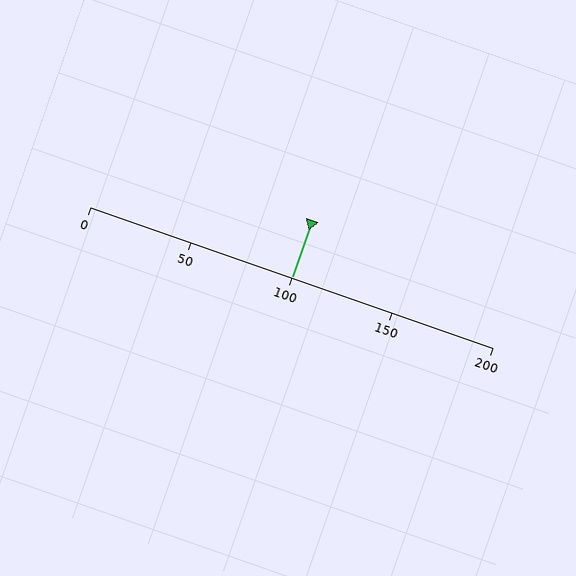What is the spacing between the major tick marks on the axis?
The major ticks are spaced 50 apart.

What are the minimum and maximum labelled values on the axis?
The axis runs from 0 to 200.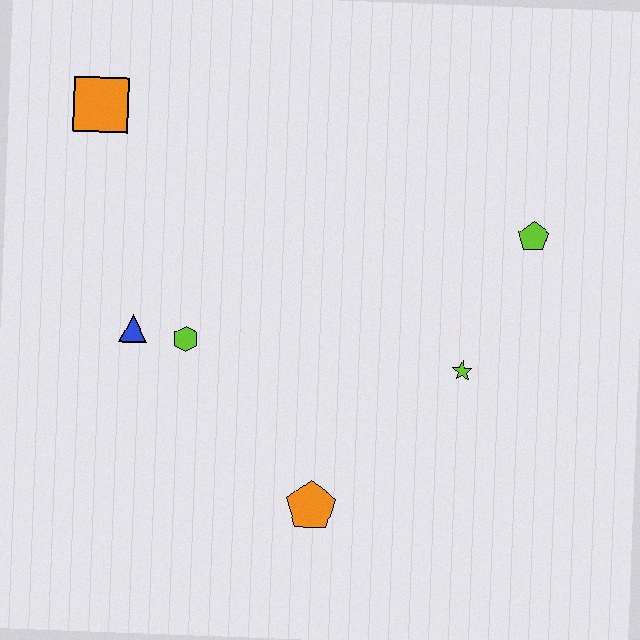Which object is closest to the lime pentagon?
The lime star is closest to the lime pentagon.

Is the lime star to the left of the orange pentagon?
No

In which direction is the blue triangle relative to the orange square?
The blue triangle is below the orange square.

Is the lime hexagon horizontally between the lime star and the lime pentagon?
No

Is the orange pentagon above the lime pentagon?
No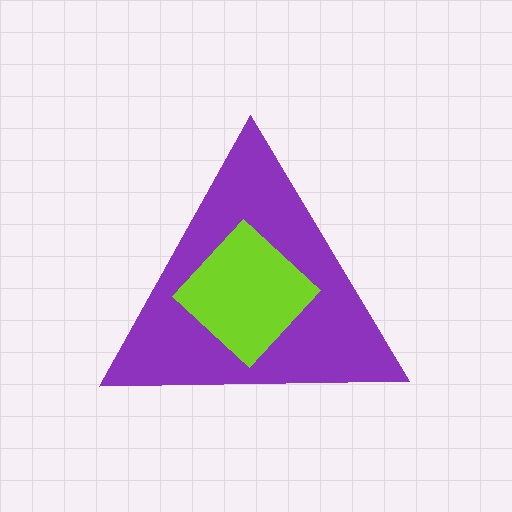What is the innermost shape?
The lime diamond.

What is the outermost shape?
The purple triangle.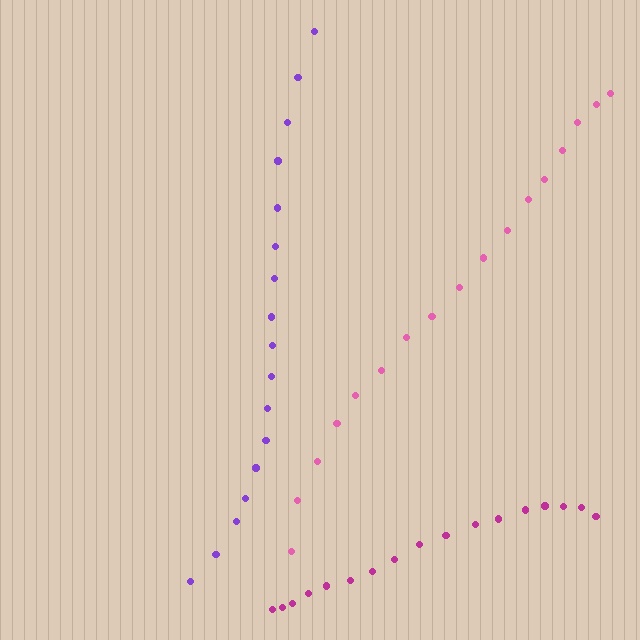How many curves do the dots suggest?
There are 3 distinct paths.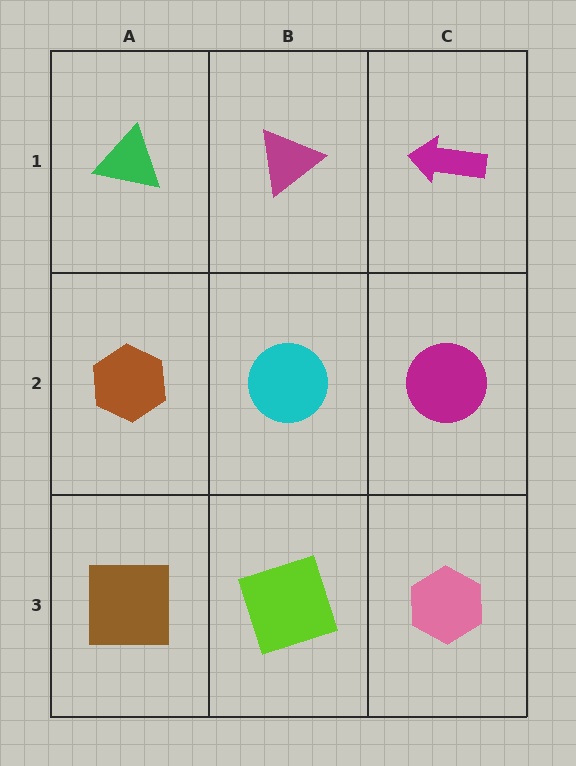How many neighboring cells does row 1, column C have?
2.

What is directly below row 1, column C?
A magenta circle.